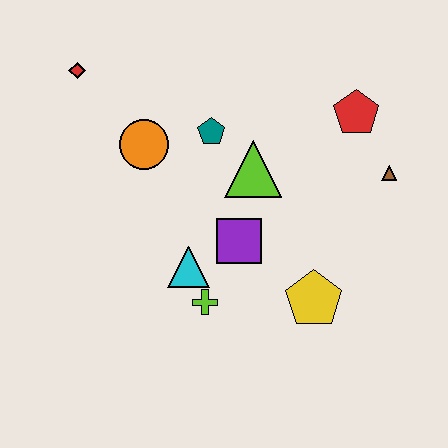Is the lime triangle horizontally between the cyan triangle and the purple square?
No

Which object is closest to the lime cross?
The cyan triangle is closest to the lime cross.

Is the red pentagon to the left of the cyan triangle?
No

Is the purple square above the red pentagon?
No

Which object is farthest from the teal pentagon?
The yellow pentagon is farthest from the teal pentagon.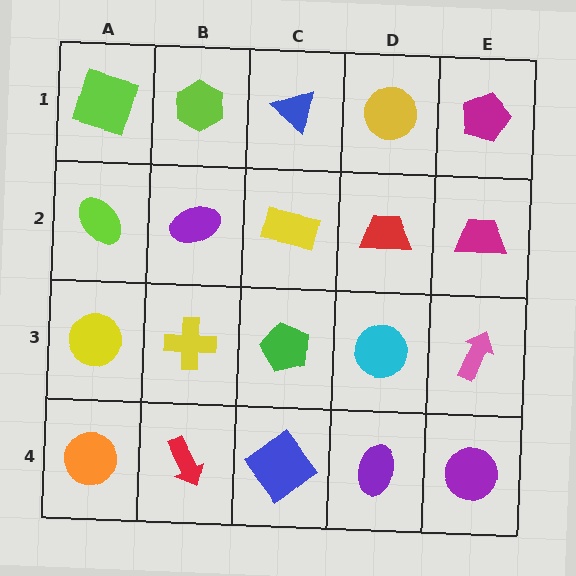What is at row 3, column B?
A yellow cross.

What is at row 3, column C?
A green pentagon.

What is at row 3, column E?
A pink arrow.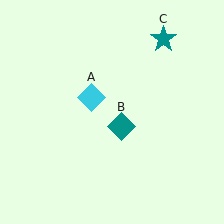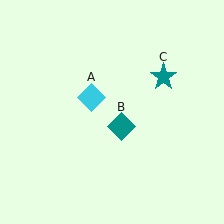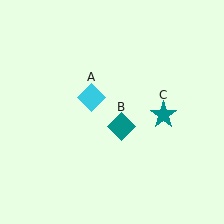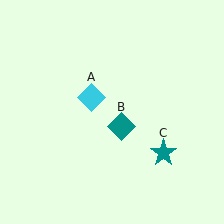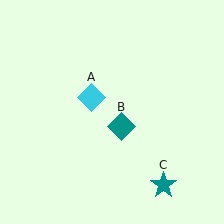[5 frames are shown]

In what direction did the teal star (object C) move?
The teal star (object C) moved down.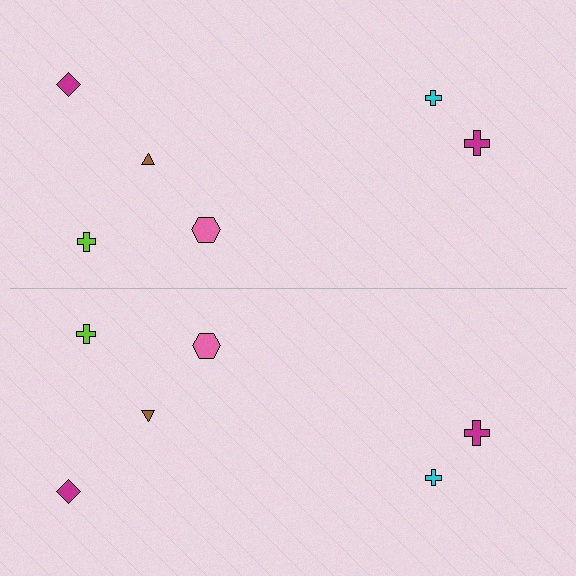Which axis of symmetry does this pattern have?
The pattern has a horizontal axis of symmetry running through the center of the image.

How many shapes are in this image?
There are 12 shapes in this image.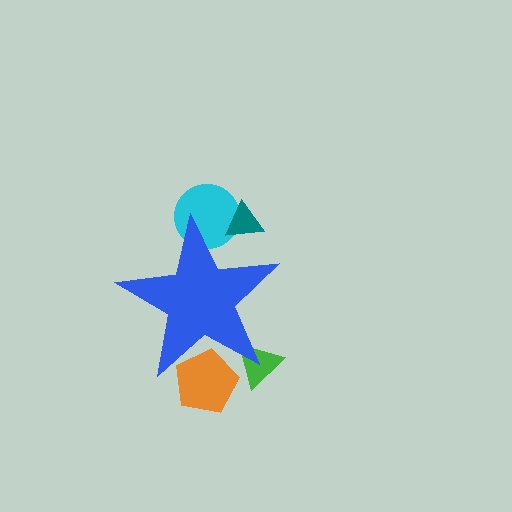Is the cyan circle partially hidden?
Yes, the cyan circle is partially hidden behind the blue star.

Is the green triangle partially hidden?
Yes, the green triangle is partially hidden behind the blue star.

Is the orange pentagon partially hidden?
Yes, the orange pentagon is partially hidden behind the blue star.